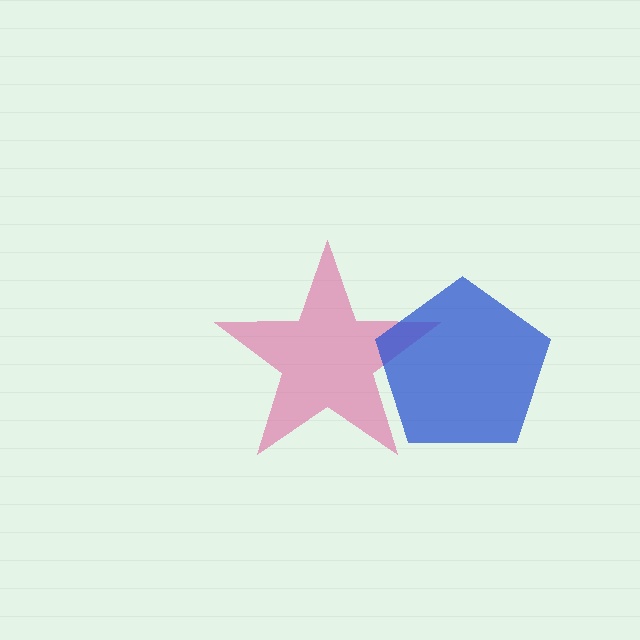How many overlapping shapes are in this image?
There are 2 overlapping shapes in the image.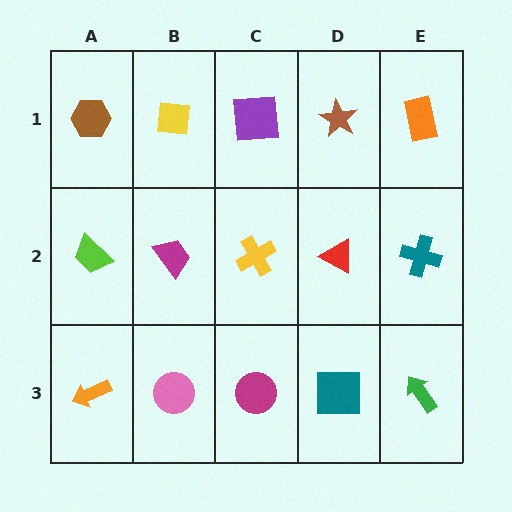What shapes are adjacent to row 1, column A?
A lime trapezoid (row 2, column A), a yellow square (row 1, column B).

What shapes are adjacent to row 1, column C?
A yellow cross (row 2, column C), a yellow square (row 1, column B), a brown star (row 1, column D).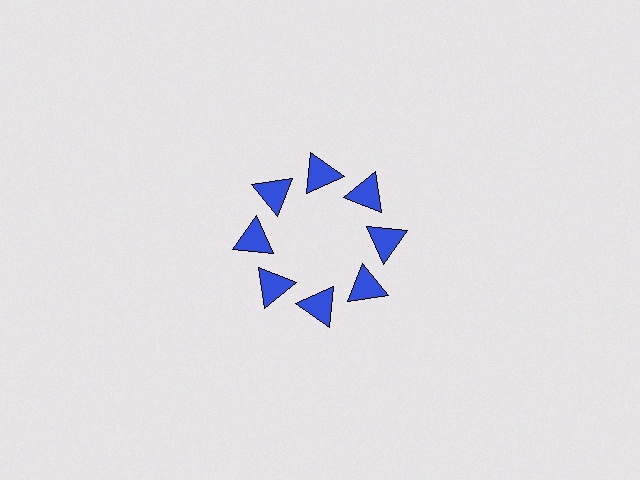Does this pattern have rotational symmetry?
Yes, this pattern has 8-fold rotational symmetry. It looks the same after rotating 45 degrees around the center.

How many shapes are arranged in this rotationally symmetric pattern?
There are 8 shapes, arranged in 8 groups of 1.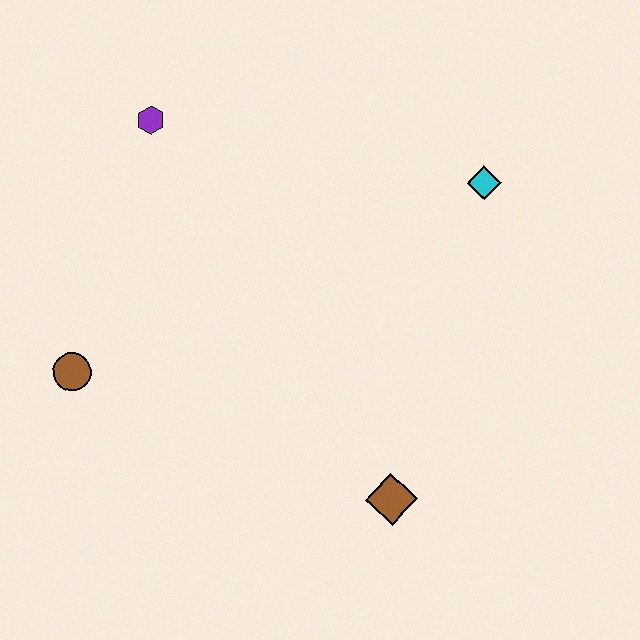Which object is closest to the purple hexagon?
The brown circle is closest to the purple hexagon.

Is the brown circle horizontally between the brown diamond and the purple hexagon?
No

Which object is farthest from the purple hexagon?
The brown diamond is farthest from the purple hexagon.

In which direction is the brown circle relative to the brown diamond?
The brown circle is to the left of the brown diamond.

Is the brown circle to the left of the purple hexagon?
Yes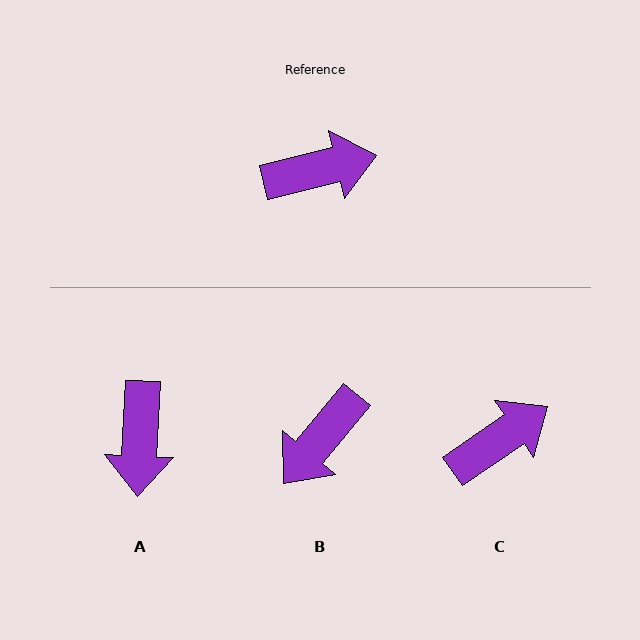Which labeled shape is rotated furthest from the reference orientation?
B, about 143 degrees away.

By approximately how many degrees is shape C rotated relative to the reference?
Approximately 21 degrees counter-clockwise.